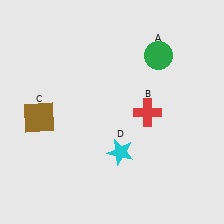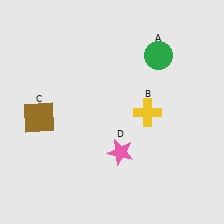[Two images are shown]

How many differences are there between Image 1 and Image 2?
There are 2 differences between the two images.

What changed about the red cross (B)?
In Image 1, B is red. In Image 2, it changed to yellow.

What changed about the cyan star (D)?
In Image 1, D is cyan. In Image 2, it changed to pink.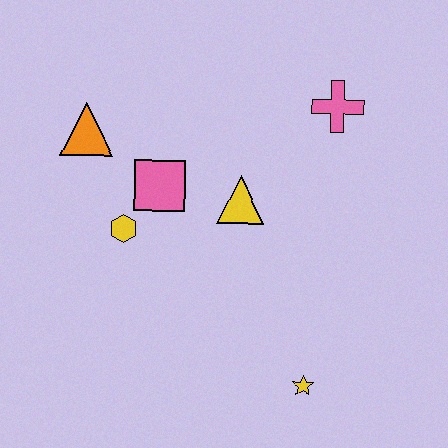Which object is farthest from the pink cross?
The yellow star is farthest from the pink cross.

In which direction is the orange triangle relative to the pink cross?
The orange triangle is to the left of the pink cross.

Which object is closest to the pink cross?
The yellow triangle is closest to the pink cross.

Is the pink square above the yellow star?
Yes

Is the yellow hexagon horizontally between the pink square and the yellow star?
No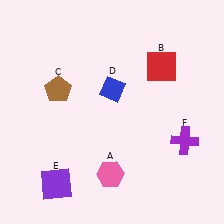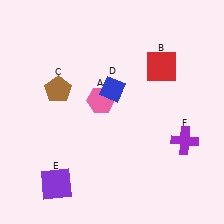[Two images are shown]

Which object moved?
The pink hexagon (A) moved up.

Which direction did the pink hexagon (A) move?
The pink hexagon (A) moved up.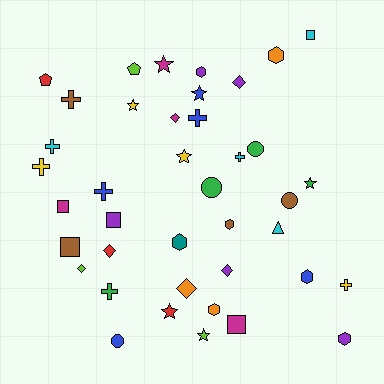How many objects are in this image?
There are 40 objects.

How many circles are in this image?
There are 4 circles.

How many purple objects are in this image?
There are 5 purple objects.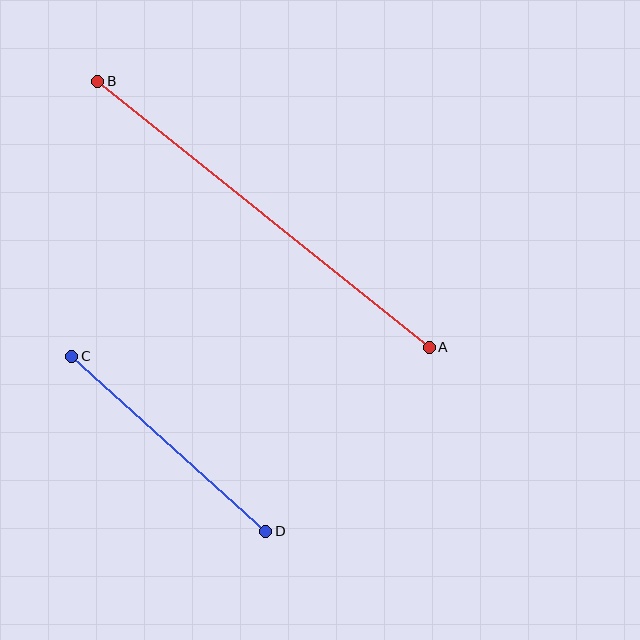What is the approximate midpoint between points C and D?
The midpoint is at approximately (169, 444) pixels.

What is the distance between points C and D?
The distance is approximately 261 pixels.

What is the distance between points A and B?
The distance is approximately 425 pixels.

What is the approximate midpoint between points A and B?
The midpoint is at approximately (264, 214) pixels.